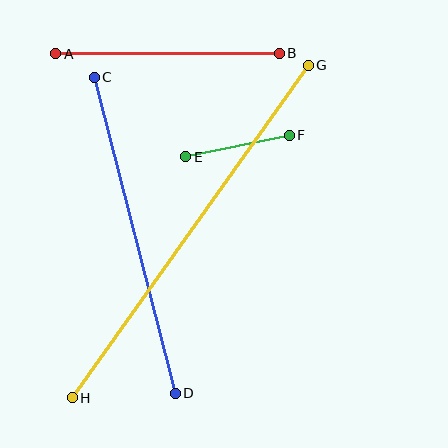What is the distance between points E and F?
The distance is approximately 105 pixels.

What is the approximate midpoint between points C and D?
The midpoint is at approximately (135, 235) pixels.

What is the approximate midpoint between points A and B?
The midpoint is at approximately (168, 54) pixels.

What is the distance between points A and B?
The distance is approximately 223 pixels.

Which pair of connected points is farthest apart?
Points G and H are farthest apart.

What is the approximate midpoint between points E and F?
The midpoint is at approximately (238, 146) pixels.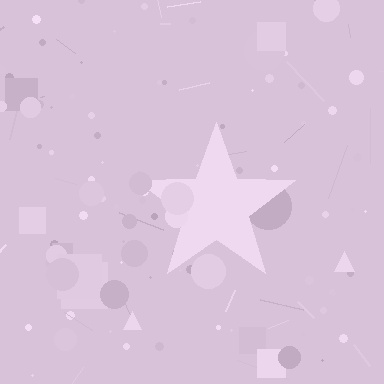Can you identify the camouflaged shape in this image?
The camouflaged shape is a star.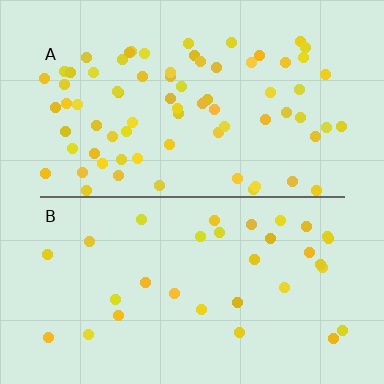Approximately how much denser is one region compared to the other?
Approximately 2.3× — region A over region B.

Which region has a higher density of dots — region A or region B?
A (the top).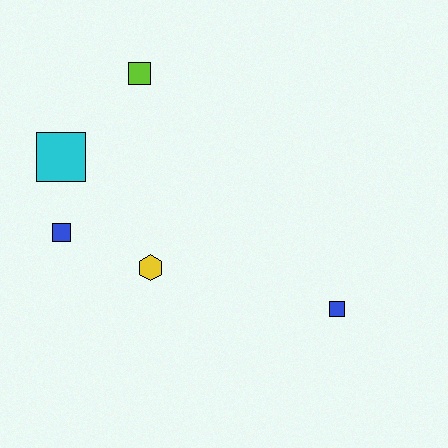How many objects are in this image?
There are 5 objects.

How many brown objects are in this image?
There are no brown objects.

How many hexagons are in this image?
There is 1 hexagon.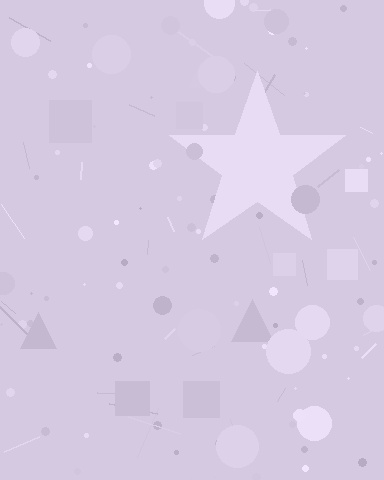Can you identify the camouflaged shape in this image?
The camouflaged shape is a star.